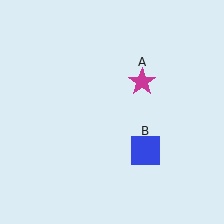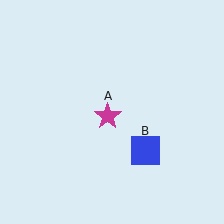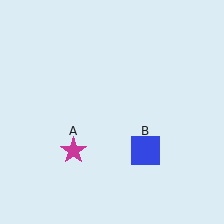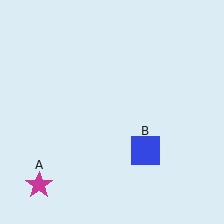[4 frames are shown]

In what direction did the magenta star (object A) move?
The magenta star (object A) moved down and to the left.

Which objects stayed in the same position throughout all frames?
Blue square (object B) remained stationary.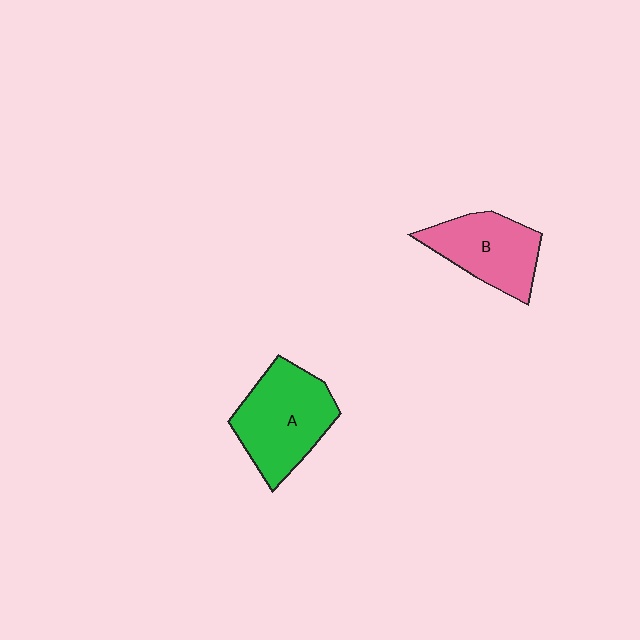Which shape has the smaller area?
Shape B (pink).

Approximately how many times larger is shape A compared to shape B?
Approximately 1.2 times.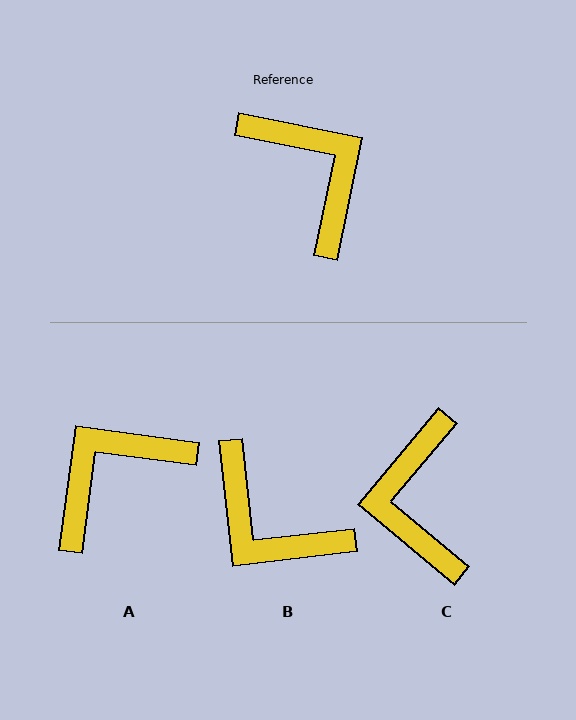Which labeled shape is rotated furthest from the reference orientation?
B, about 162 degrees away.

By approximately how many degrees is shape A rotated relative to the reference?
Approximately 94 degrees counter-clockwise.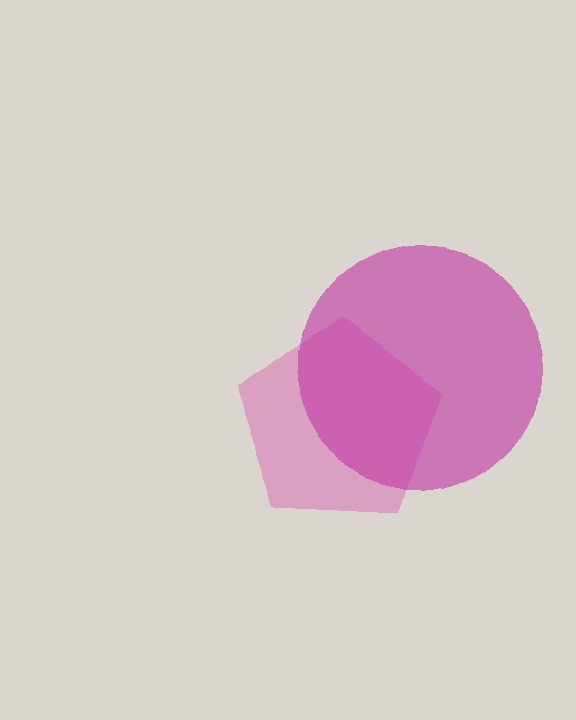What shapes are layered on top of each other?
The layered shapes are: a pink pentagon, a magenta circle.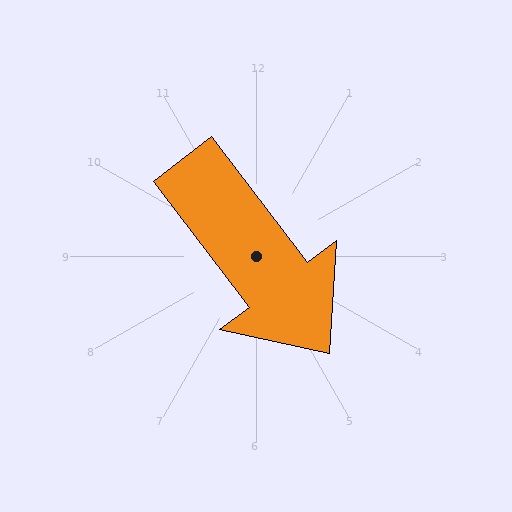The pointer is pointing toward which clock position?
Roughly 5 o'clock.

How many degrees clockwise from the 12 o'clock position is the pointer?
Approximately 143 degrees.